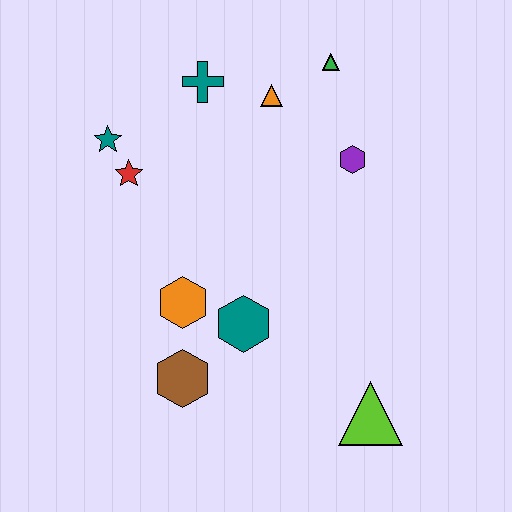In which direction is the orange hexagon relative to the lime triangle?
The orange hexagon is to the left of the lime triangle.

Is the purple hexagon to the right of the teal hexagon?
Yes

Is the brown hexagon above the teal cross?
No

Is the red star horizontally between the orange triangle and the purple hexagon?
No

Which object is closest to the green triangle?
The orange triangle is closest to the green triangle.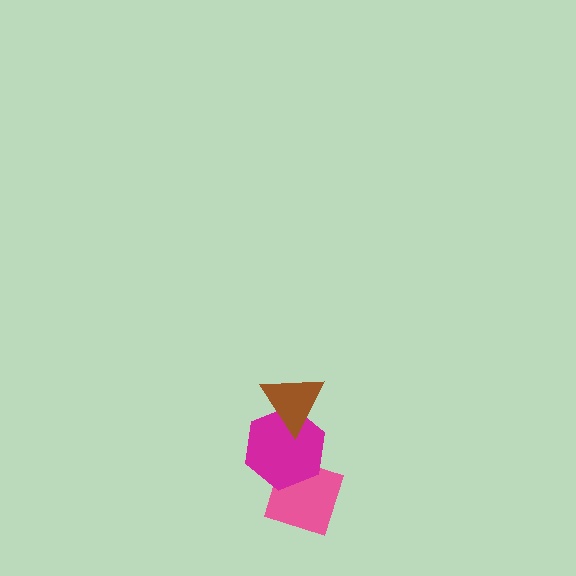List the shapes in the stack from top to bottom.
From top to bottom: the brown triangle, the magenta hexagon, the pink diamond.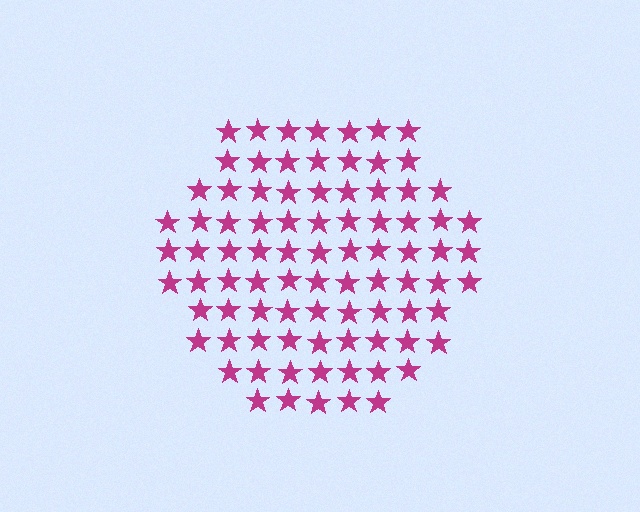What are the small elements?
The small elements are stars.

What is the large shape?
The large shape is a hexagon.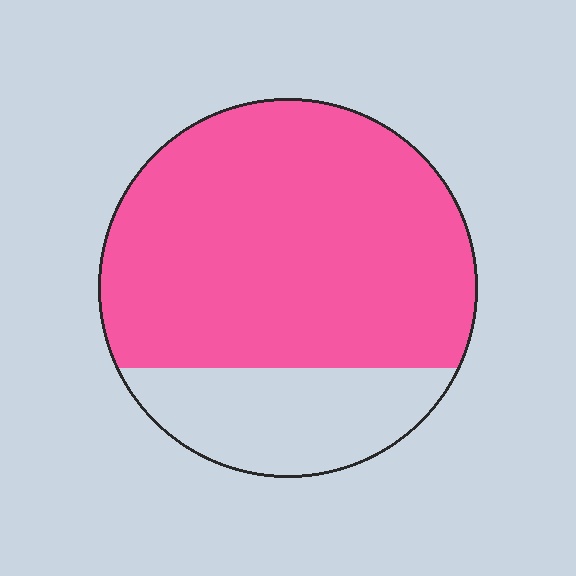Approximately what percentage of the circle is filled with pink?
Approximately 75%.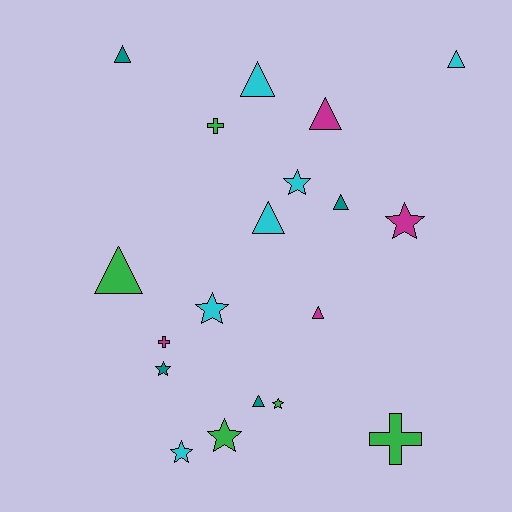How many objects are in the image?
There are 19 objects.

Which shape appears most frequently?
Triangle, with 9 objects.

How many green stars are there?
There are 2 green stars.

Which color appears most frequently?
Cyan, with 6 objects.